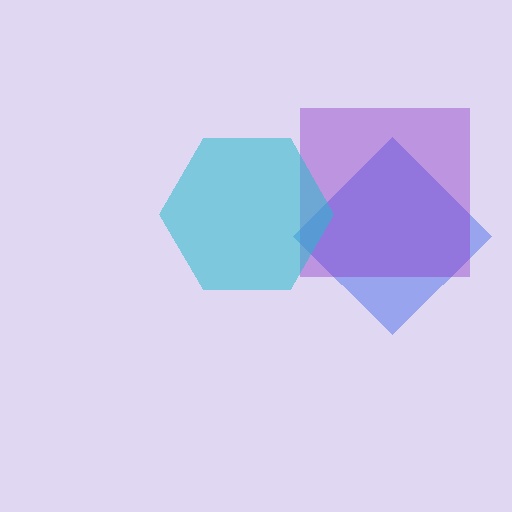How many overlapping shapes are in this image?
There are 3 overlapping shapes in the image.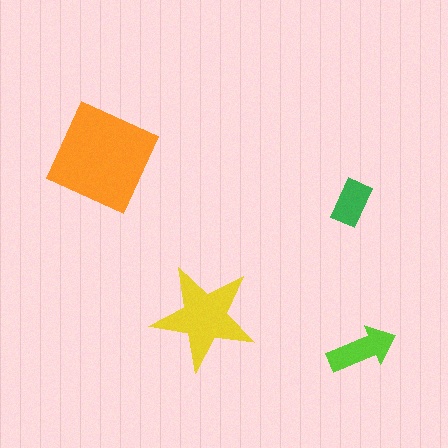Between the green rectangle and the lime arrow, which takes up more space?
The lime arrow.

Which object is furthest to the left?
The orange square is leftmost.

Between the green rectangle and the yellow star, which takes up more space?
The yellow star.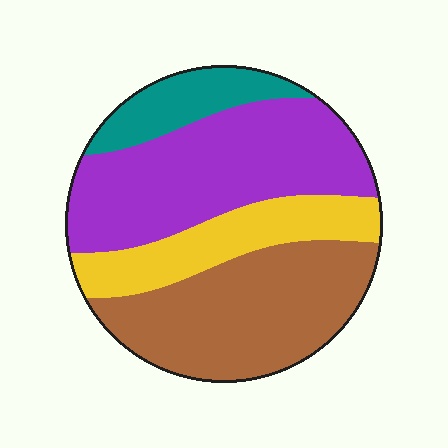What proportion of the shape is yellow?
Yellow takes up about one sixth (1/6) of the shape.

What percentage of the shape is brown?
Brown covers about 35% of the shape.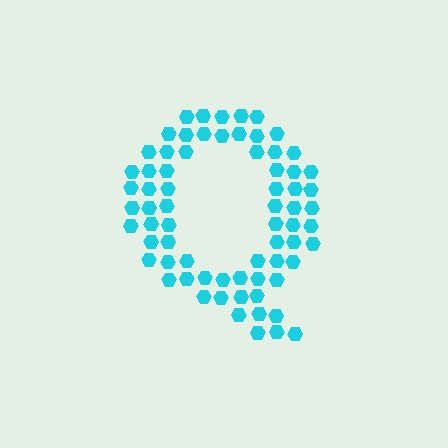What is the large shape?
The large shape is the letter Q.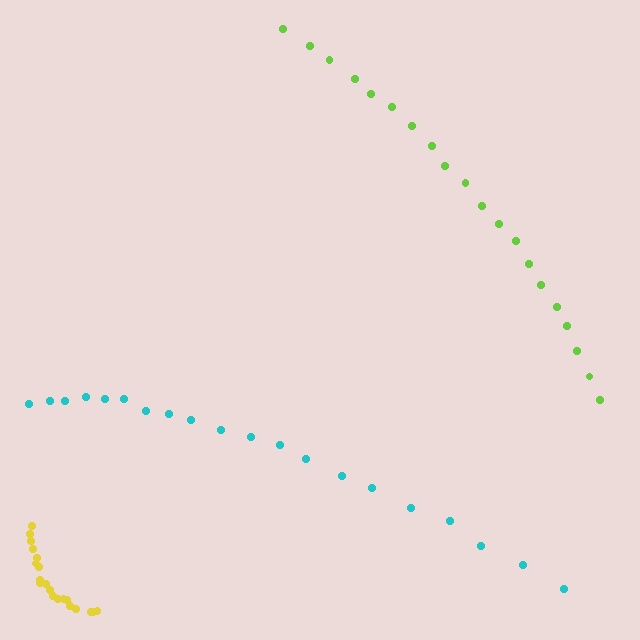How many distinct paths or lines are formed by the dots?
There are 3 distinct paths.